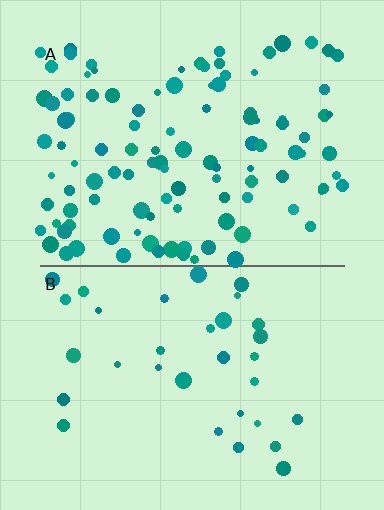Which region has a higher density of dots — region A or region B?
A (the top).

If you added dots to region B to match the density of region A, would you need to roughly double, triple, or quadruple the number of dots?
Approximately triple.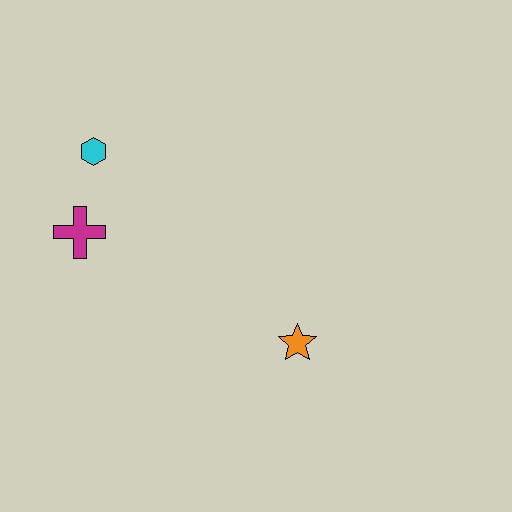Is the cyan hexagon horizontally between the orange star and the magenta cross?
Yes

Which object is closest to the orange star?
The magenta cross is closest to the orange star.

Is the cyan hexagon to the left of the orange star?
Yes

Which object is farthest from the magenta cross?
The orange star is farthest from the magenta cross.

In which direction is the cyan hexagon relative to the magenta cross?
The cyan hexagon is above the magenta cross.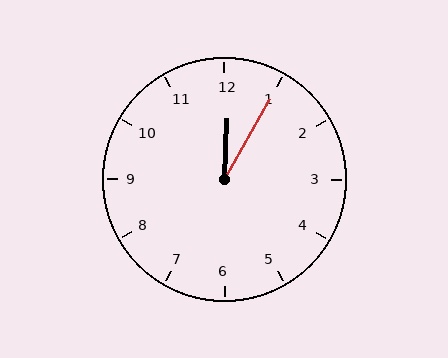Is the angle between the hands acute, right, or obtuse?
It is acute.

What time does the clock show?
12:05.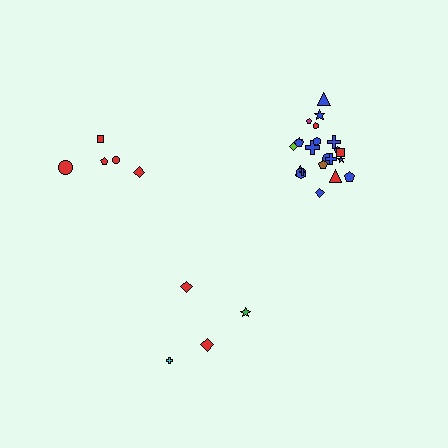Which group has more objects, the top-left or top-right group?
The top-right group.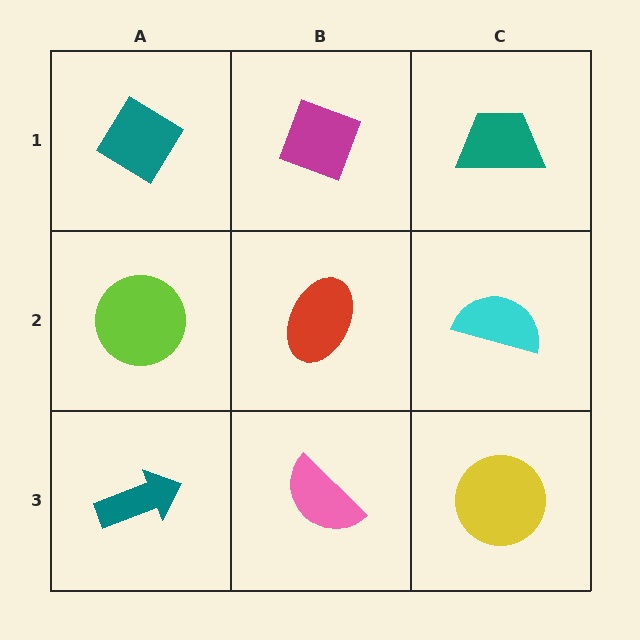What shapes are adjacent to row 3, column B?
A red ellipse (row 2, column B), a teal arrow (row 3, column A), a yellow circle (row 3, column C).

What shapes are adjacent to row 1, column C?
A cyan semicircle (row 2, column C), a magenta diamond (row 1, column B).